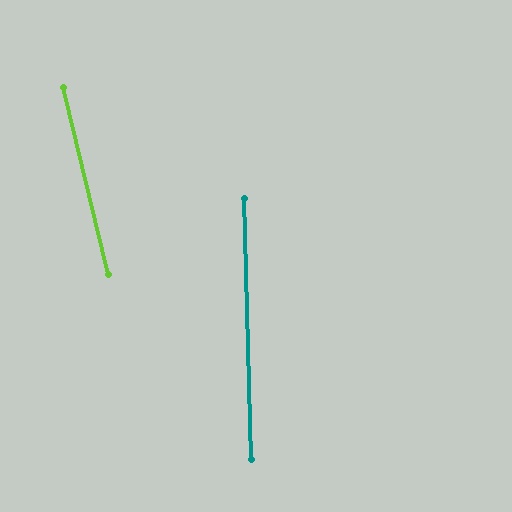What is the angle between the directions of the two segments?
Approximately 12 degrees.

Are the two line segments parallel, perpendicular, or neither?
Neither parallel nor perpendicular — they differ by about 12°.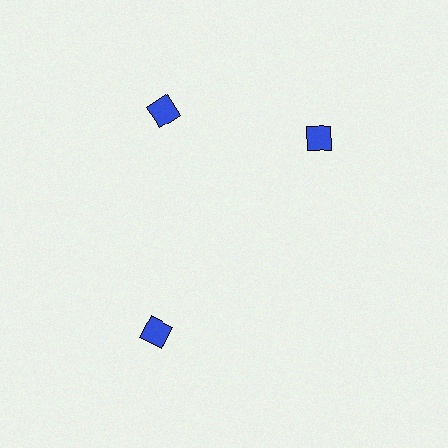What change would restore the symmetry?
The symmetry would be restored by rotating it back into even spacing with its neighbors so that all 3 diamonds sit at equal angles and equal distance from the center.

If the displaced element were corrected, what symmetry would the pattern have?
It would have 3-fold rotational symmetry — the pattern would map onto itself every 120 degrees.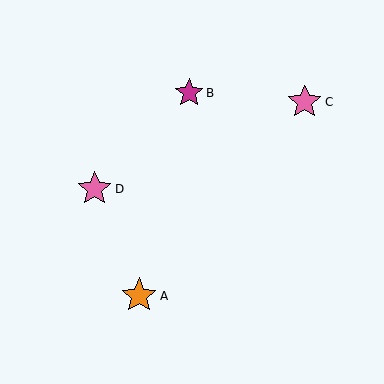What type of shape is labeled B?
Shape B is a magenta star.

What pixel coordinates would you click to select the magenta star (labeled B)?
Click at (189, 93) to select the magenta star B.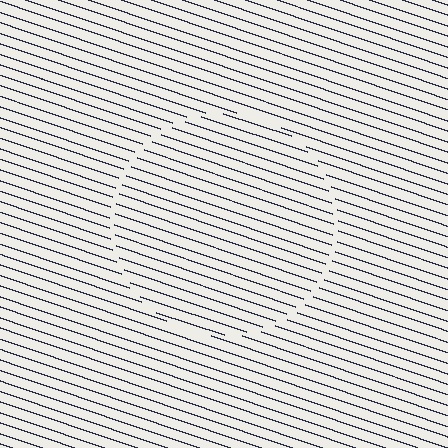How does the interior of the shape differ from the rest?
The interior of the shape contains the same grating, shifted by half a period — the contour is defined by the phase discontinuity where line-ends from the inner and outer gratings abut.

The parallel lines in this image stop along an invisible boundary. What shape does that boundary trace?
An illusory circle. The interior of the shape contains the same grating, shifted by half a period — the contour is defined by the phase discontinuity where line-ends from the inner and outer gratings abut.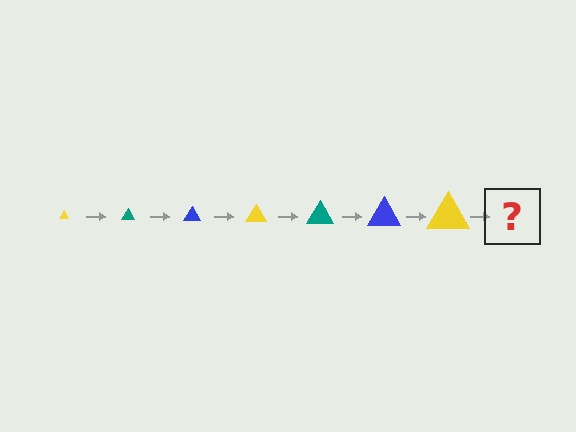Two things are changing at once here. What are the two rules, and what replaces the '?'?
The two rules are that the triangle grows larger each step and the color cycles through yellow, teal, and blue. The '?' should be a teal triangle, larger than the previous one.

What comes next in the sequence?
The next element should be a teal triangle, larger than the previous one.